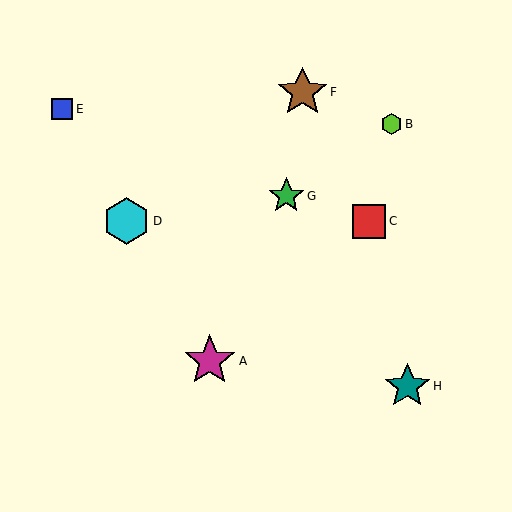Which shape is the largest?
The magenta star (labeled A) is the largest.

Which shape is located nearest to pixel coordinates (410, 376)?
The teal star (labeled H) at (407, 386) is nearest to that location.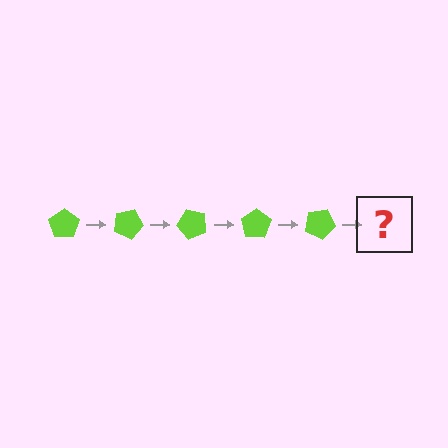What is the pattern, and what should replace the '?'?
The pattern is that the pentagon rotates 25 degrees each step. The '?' should be a lime pentagon rotated 125 degrees.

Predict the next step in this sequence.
The next step is a lime pentagon rotated 125 degrees.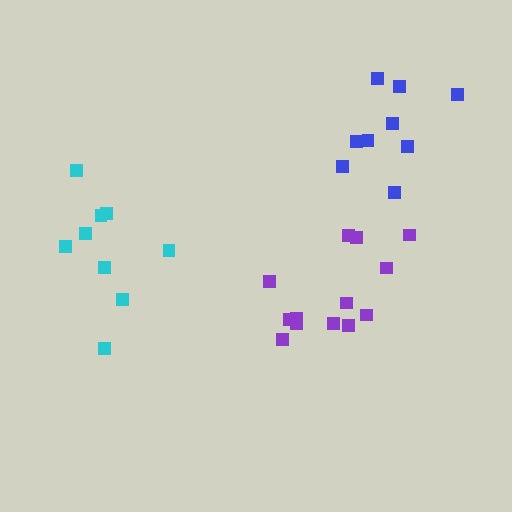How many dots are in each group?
Group 1: 9 dots, Group 2: 13 dots, Group 3: 9 dots (31 total).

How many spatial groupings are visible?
There are 3 spatial groupings.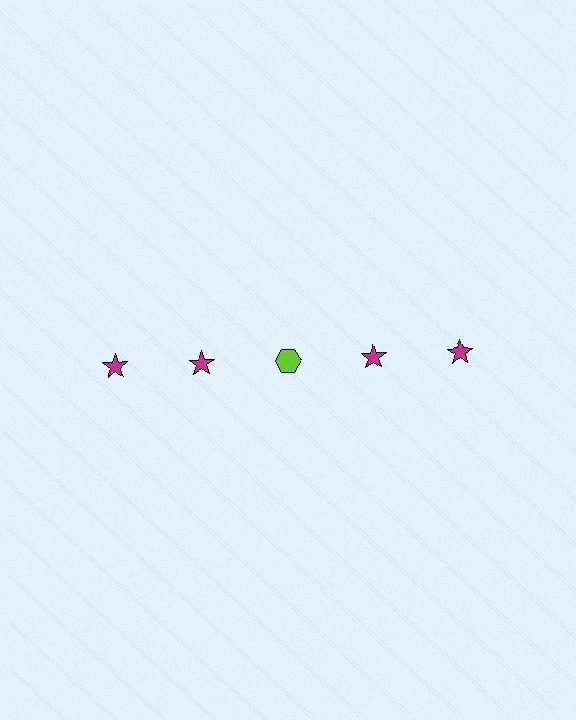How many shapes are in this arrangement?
There are 5 shapes arranged in a grid pattern.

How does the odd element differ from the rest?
It differs in both color (lime instead of magenta) and shape (hexagon instead of star).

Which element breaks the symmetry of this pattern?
The lime hexagon in the top row, center column breaks the symmetry. All other shapes are magenta stars.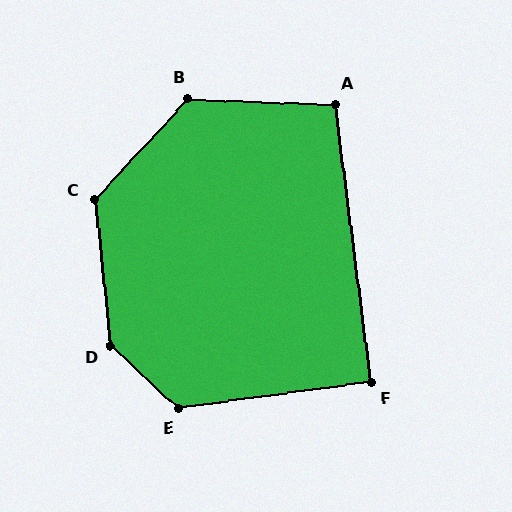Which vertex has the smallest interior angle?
F, at approximately 91 degrees.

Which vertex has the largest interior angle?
D, at approximately 139 degrees.